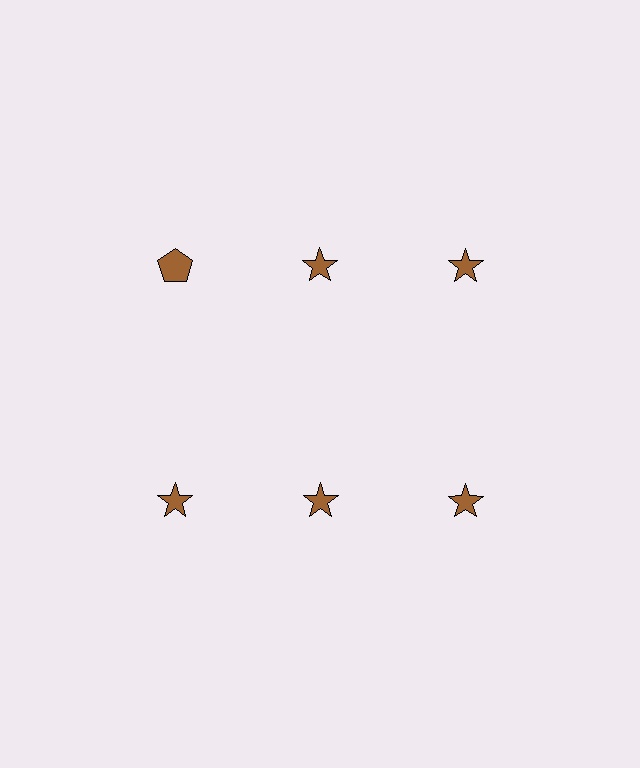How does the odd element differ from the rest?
It has a different shape: pentagon instead of star.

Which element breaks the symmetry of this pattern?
The brown pentagon in the top row, leftmost column breaks the symmetry. All other shapes are brown stars.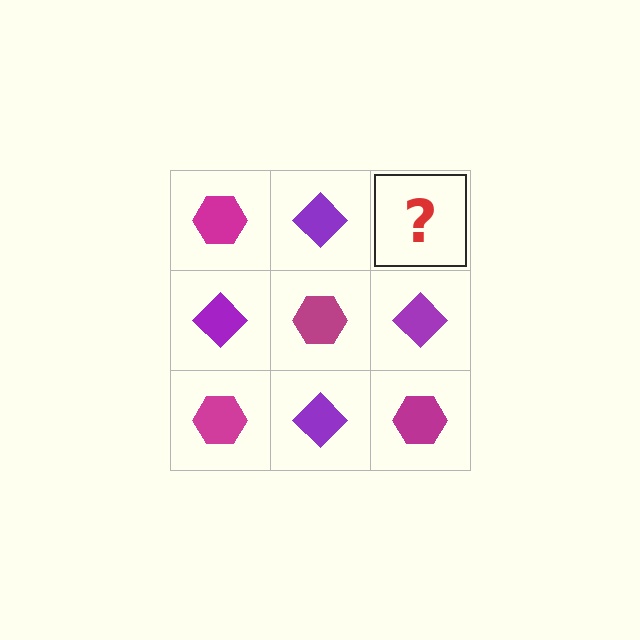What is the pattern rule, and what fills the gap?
The rule is that it alternates magenta hexagon and purple diamond in a checkerboard pattern. The gap should be filled with a magenta hexagon.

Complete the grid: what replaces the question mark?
The question mark should be replaced with a magenta hexagon.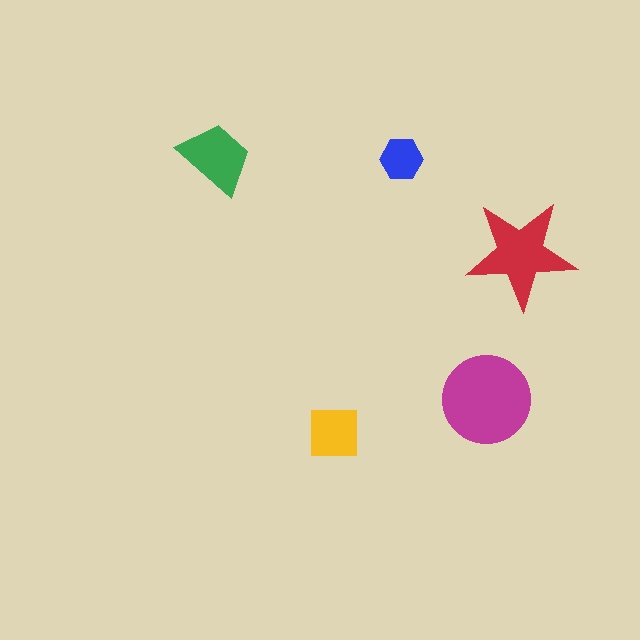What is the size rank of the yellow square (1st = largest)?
4th.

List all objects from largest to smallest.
The magenta circle, the red star, the green trapezoid, the yellow square, the blue hexagon.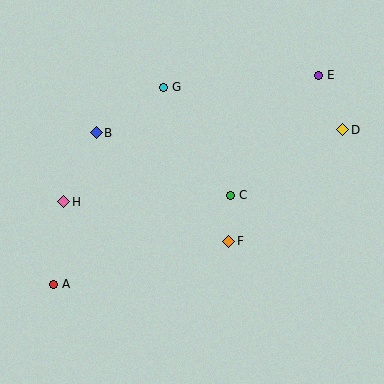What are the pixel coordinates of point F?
Point F is at (228, 241).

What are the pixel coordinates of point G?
Point G is at (164, 87).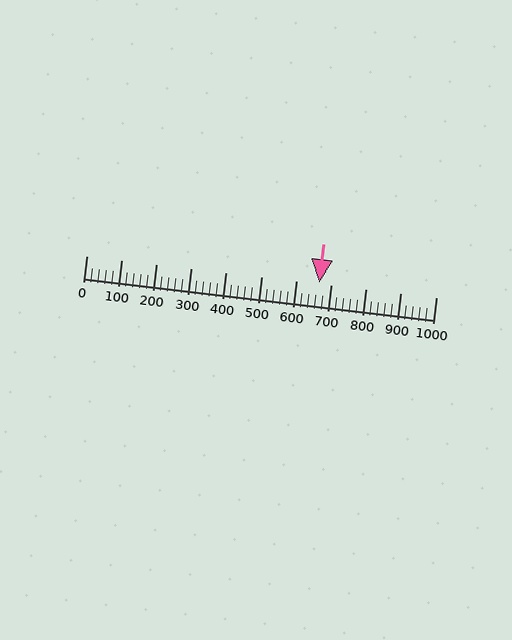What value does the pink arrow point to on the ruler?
The pink arrow points to approximately 667.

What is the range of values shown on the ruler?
The ruler shows values from 0 to 1000.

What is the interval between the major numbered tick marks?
The major tick marks are spaced 100 units apart.